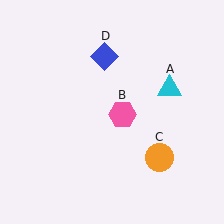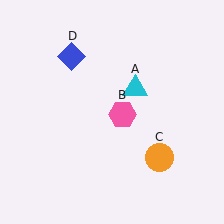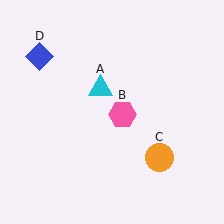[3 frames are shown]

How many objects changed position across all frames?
2 objects changed position: cyan triangle (object A), blue diamond (object D).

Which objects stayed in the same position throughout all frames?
Pink hexagon (object B) and orange circle (object C) remained stationary.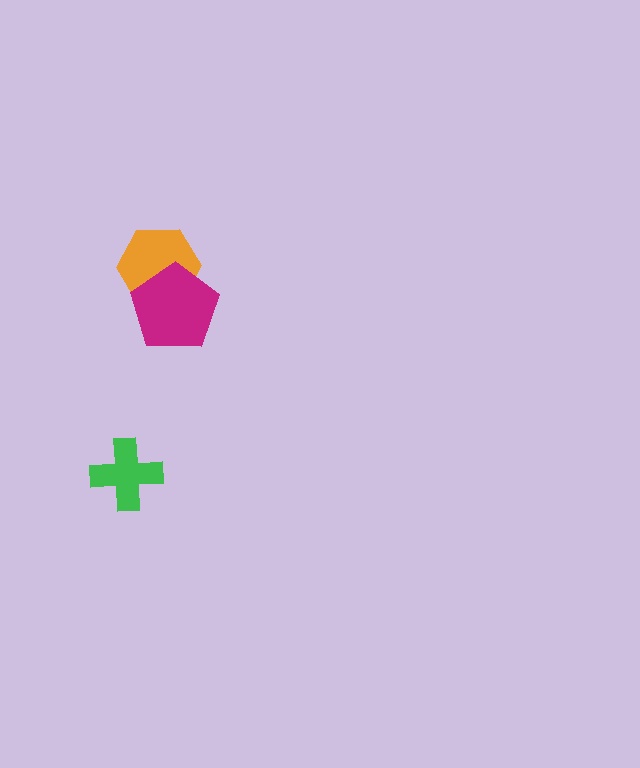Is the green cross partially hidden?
No, no other shape covers it.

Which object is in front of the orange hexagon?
The magenta pentagon is in front of the orange hexagon.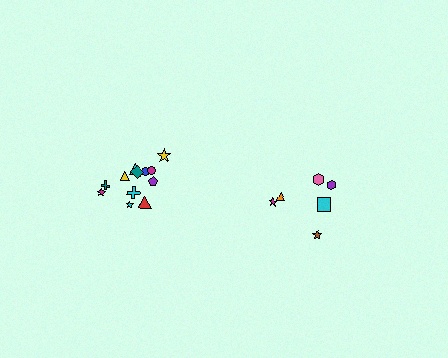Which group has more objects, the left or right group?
The left group.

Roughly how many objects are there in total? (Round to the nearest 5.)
Roughly 20 objects in total.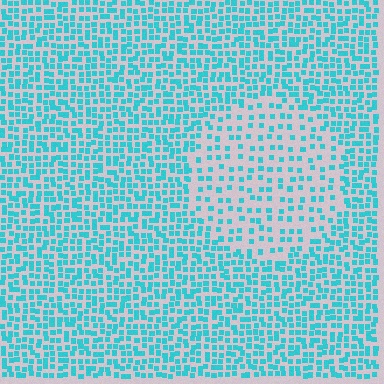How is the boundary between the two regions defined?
The boundary is defined by a change in element density (approximately 2.1x ratio). All elements are the same color, size, and shape.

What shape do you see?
I see a circle.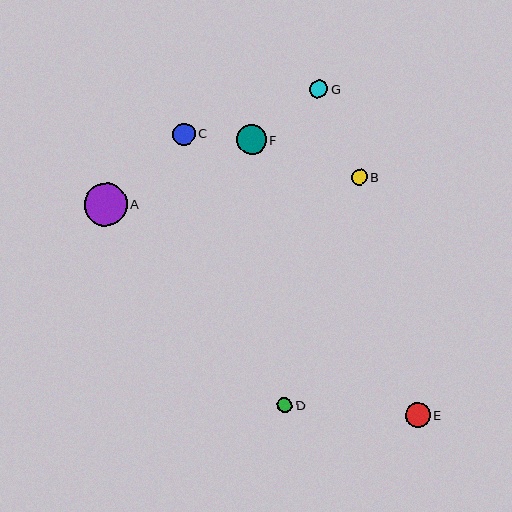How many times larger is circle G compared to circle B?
Circle G is approximately 1.1 times the size of circle B.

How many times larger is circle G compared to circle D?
Circle G is approximately 1.2 times the size of circle D.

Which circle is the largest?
Circle A is the largest with a size of approximately 43 pixels.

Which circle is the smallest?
Circle D is the smallest with a size of approximately 15 pixels.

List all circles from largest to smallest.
From largest to smallest: A, F, E, C, G, B, D.